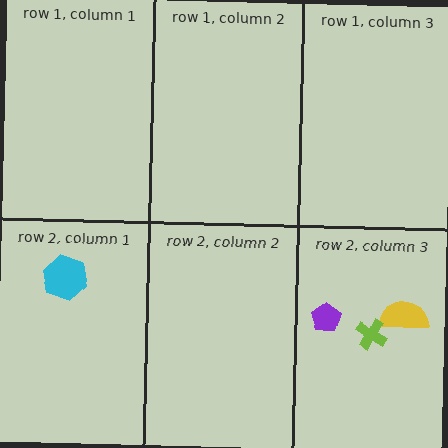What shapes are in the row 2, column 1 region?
The cyan hexagon.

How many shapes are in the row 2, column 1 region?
1.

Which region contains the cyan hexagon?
The row 2, column 1 region.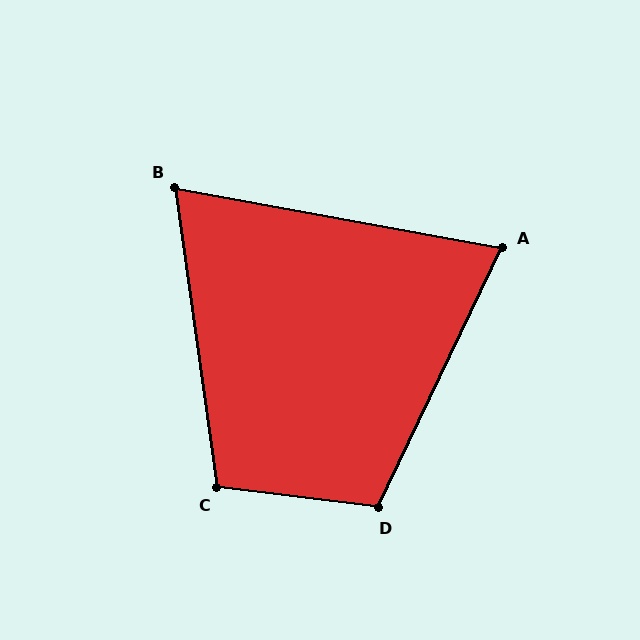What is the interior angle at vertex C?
Approximately 105 degrees (obtuse).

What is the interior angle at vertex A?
Approximately 75 degrees (acute).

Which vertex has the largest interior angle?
D, at approximately 108 degrees.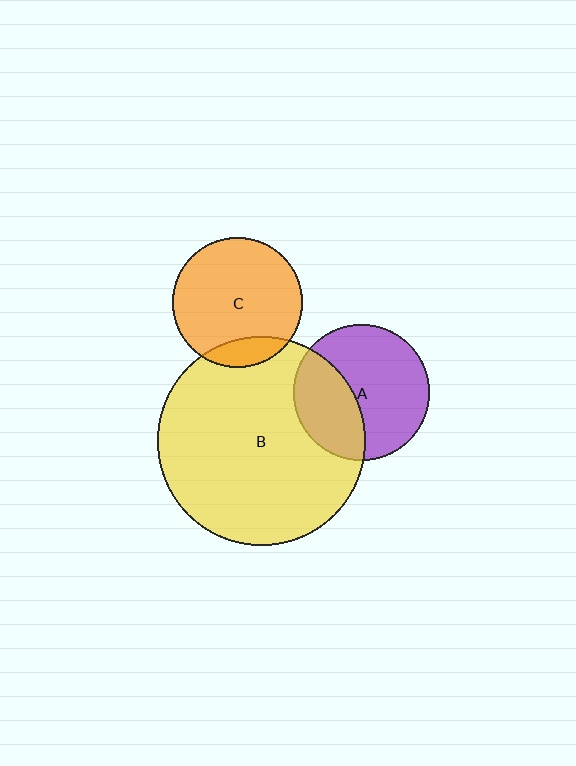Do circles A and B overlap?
Yes.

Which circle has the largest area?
Circle B (yellow).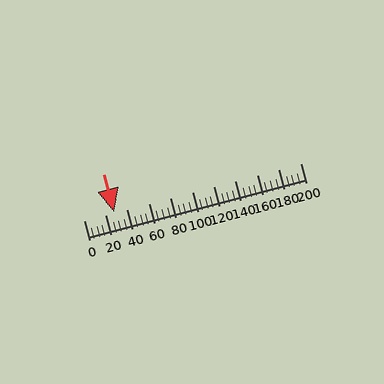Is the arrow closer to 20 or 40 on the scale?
The arrow is closer to 20.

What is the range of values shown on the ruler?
The ruler shows values from 0 to 200.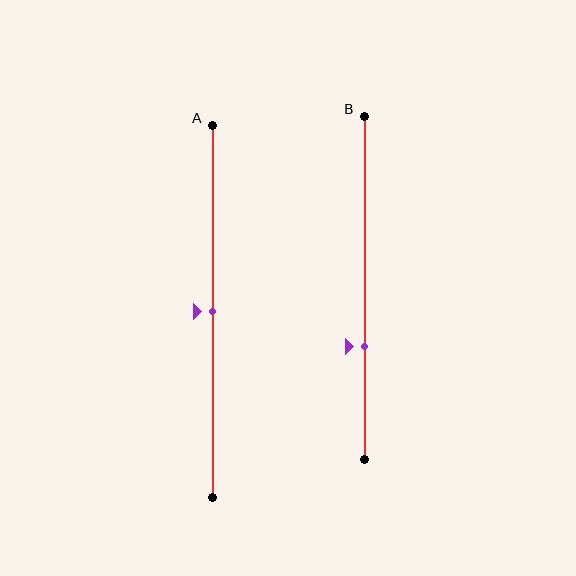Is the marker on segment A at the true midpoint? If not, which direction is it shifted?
Yes, the marker on segment A is at the true midpoint.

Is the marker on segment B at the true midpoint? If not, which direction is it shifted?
No, the marker on segment B is shifted downward by about 17% of the segment length.